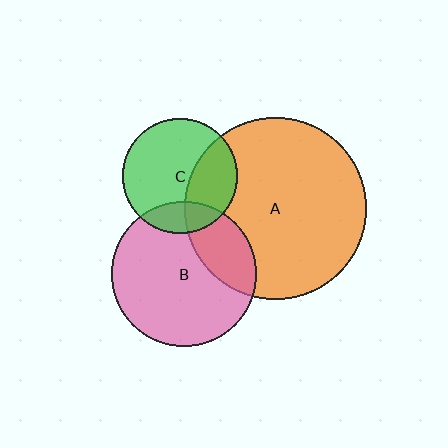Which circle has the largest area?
Circle A (orange).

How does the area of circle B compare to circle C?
Approximately 1.6 times.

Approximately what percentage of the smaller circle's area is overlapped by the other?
Approximately 25%.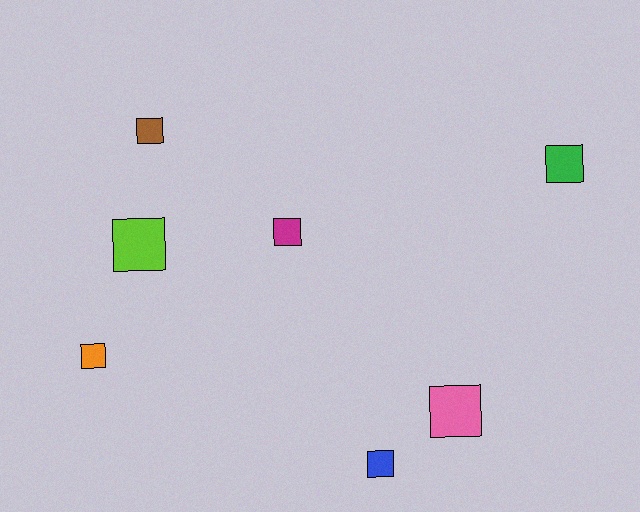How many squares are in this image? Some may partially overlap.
There are 7 squares.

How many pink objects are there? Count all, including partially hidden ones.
There is 1 pink object.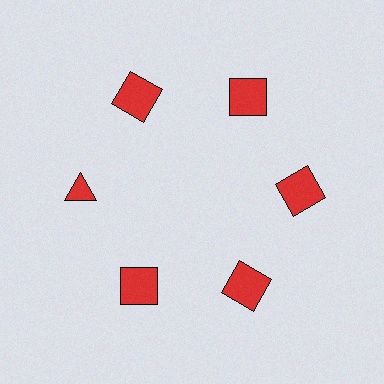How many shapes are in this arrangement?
There are 6 shapes arranged in a ring pattern.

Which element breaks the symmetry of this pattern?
The red triangle at roughly the 9 o'clock position breaks the symmetry. All other shapes are red squares.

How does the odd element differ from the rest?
It has a different shape: triangle instead of square.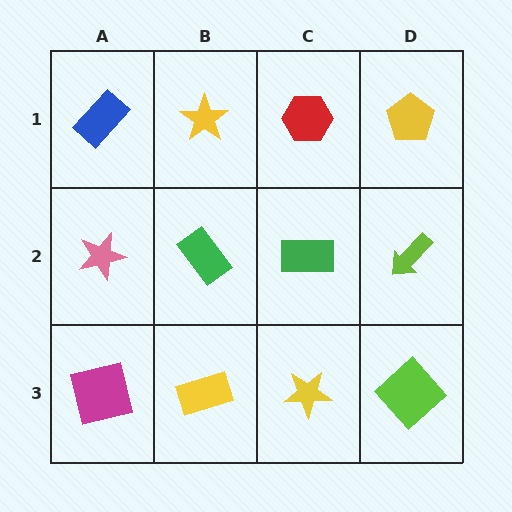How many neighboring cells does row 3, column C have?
3.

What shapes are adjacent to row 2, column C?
A red hexagon (row 1, column C), a yellow star (row 3, column C), a green rectangle (row 2, column B), a lime arrow (row 2, column D).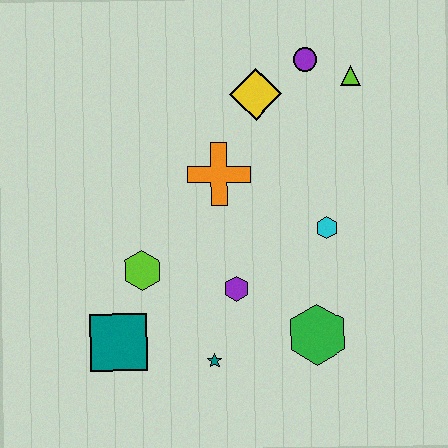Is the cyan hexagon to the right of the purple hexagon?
Yes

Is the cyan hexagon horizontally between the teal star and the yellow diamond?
No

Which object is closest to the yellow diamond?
The purple circle is closest to the yellow diamond.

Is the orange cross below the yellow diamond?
Yes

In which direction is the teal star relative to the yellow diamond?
The teal star is below the yellow diamond.